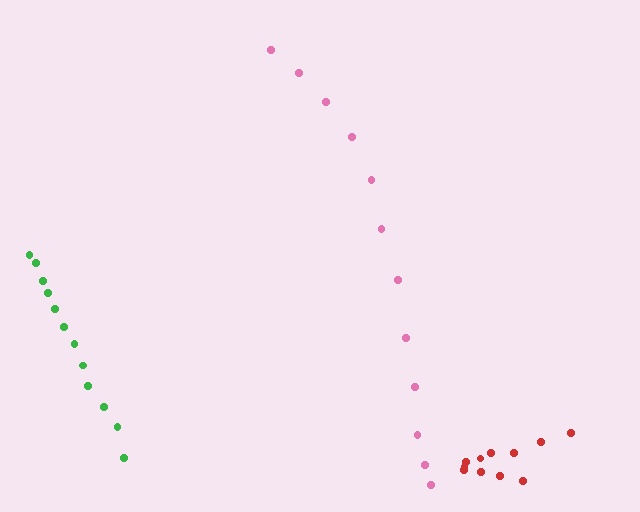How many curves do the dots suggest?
There are 3 distinct paths.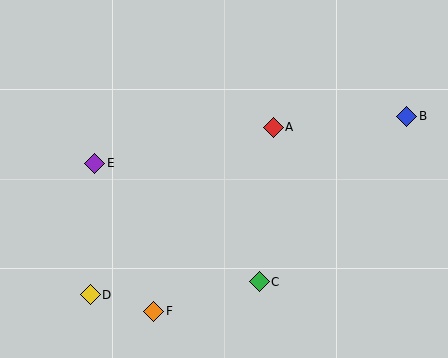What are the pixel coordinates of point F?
Point F is at (154, 311).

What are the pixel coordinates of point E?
Point E is at (95, 163).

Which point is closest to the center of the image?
Point A at (273, 127) is closest to the center.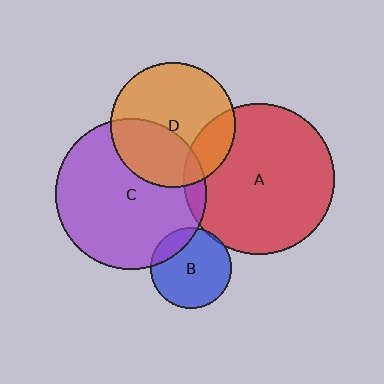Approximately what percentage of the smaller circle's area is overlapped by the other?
Approximately 5%.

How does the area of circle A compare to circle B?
Approximately 3.5 times.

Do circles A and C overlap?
Yes.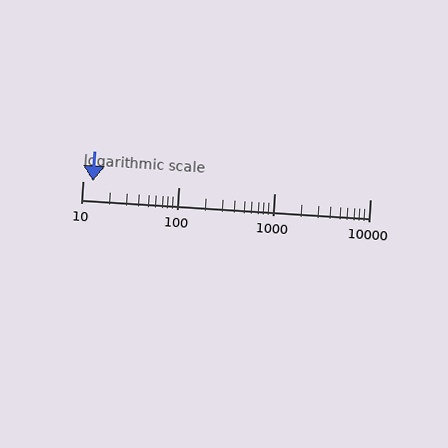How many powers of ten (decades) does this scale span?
The scale spans 3 decades, from 10 to 10000.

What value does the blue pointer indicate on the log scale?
The pointer indicates approximately 13.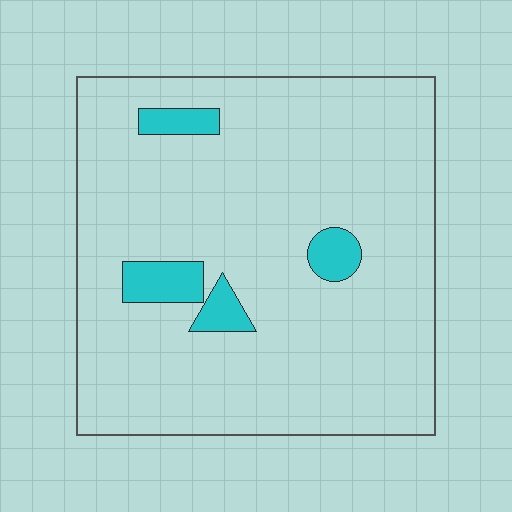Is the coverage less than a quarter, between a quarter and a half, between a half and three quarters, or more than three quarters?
Less than a quarter.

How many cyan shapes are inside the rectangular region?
4.